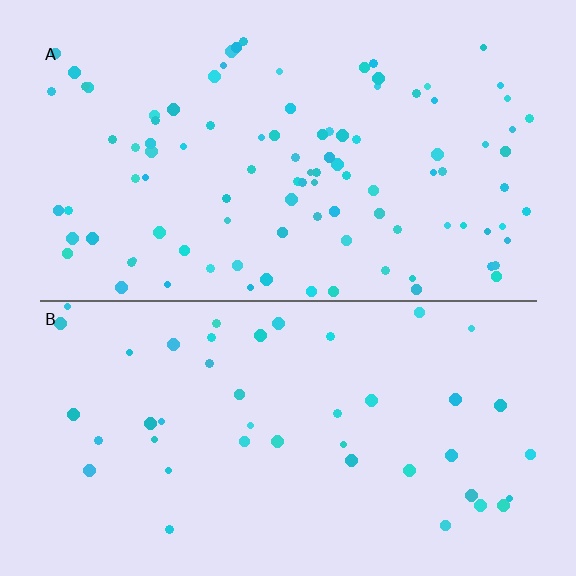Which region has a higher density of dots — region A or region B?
A (the top).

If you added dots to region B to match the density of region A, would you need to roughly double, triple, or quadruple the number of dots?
Approximately double.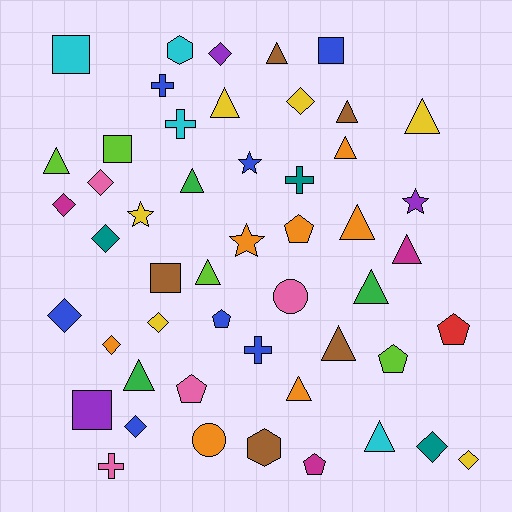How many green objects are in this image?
There are 3 green objects.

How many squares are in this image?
There are 5 squares.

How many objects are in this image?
There are 50 objects.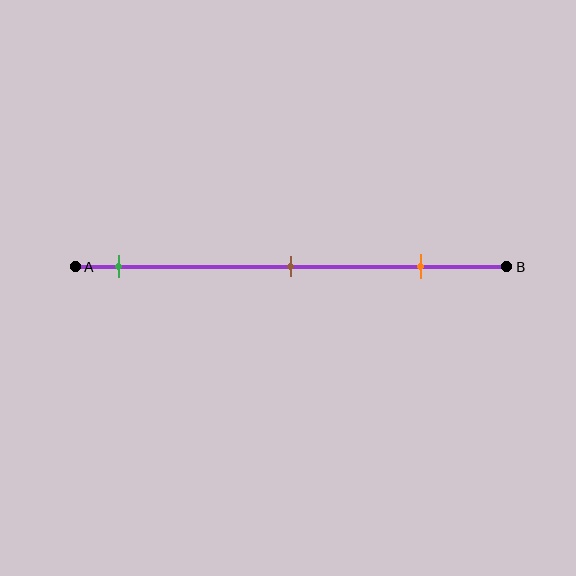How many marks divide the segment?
There are 3 marks dividing the segment.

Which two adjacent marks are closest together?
The brown and orange marks are the closest adjacent pair.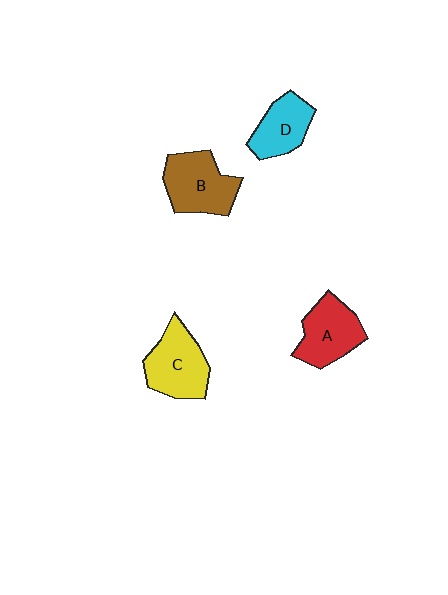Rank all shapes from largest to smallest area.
From largest to smallest: B (brown), C (yellow), A (red), D (cyan).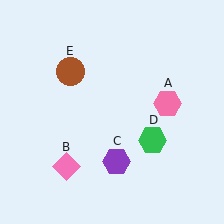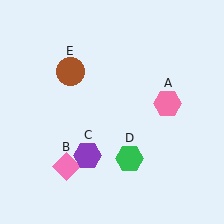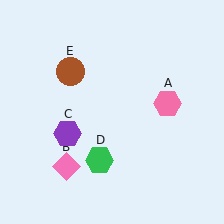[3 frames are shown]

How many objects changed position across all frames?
2 objects changed position: purple hexagon (object C), green hexagon (object D).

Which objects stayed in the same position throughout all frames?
Pink hexagon (object A) and pink diamond (object B) and brown circle (object E) remained stationary.